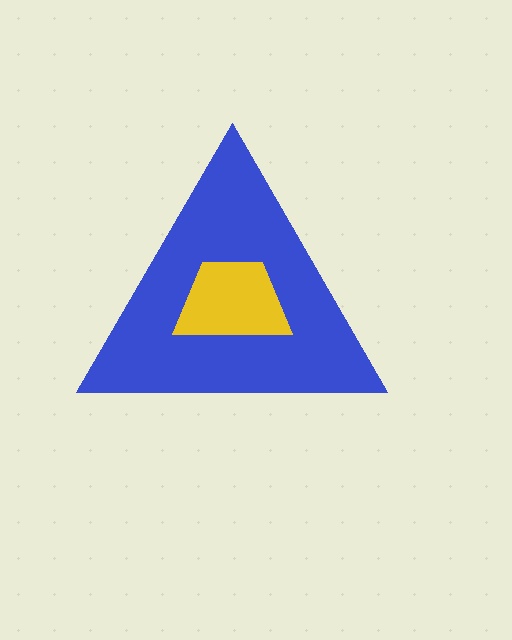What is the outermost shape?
The blue triangle.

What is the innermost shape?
The yellow trapezoid.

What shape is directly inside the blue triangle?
The yellow trapezoid.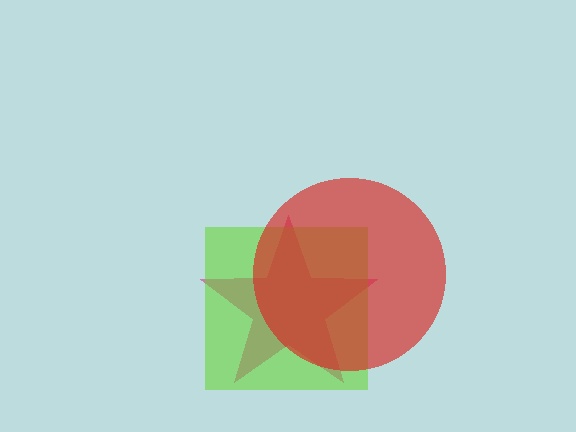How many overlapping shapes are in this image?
There are 3 overlapping shapes in the image.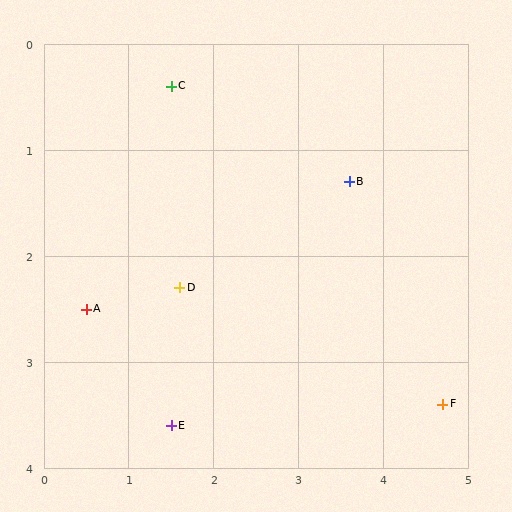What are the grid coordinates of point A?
Point A is at approximately (0.5, 2.5).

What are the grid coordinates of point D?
Point D is at approximately (1.6, 2.3).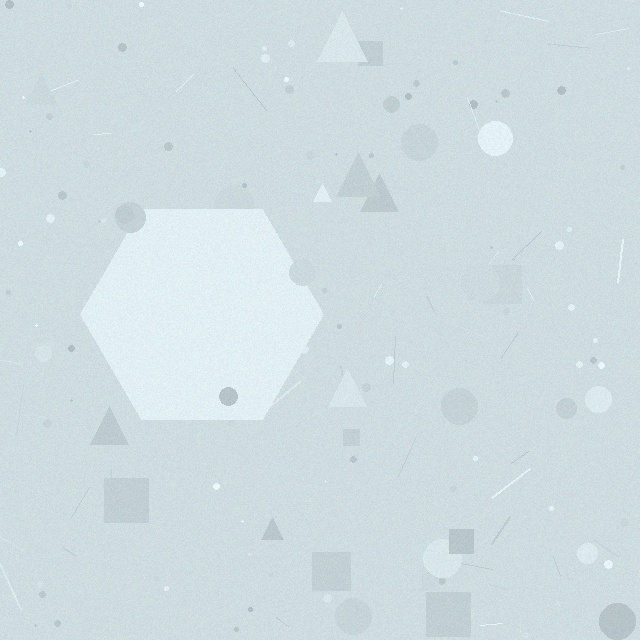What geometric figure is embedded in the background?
A hexagon is embedded in the background.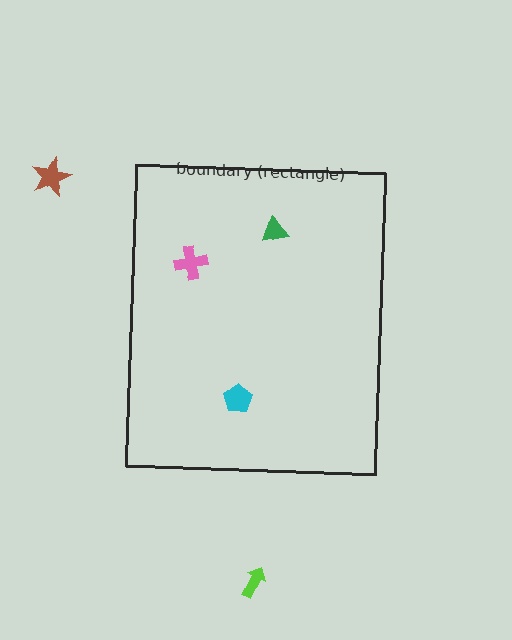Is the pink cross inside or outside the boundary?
Inside.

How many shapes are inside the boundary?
3 inside, 2 outside.